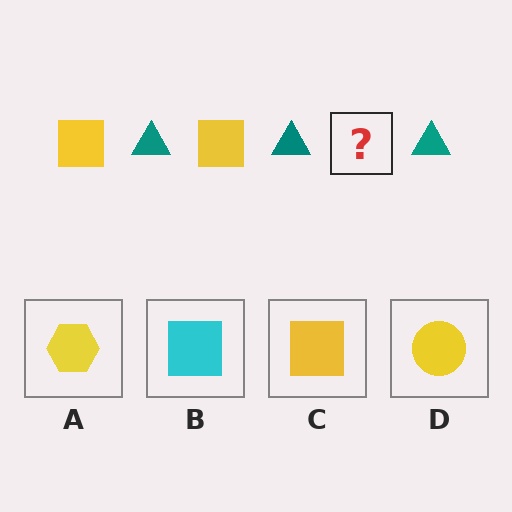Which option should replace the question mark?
Option C.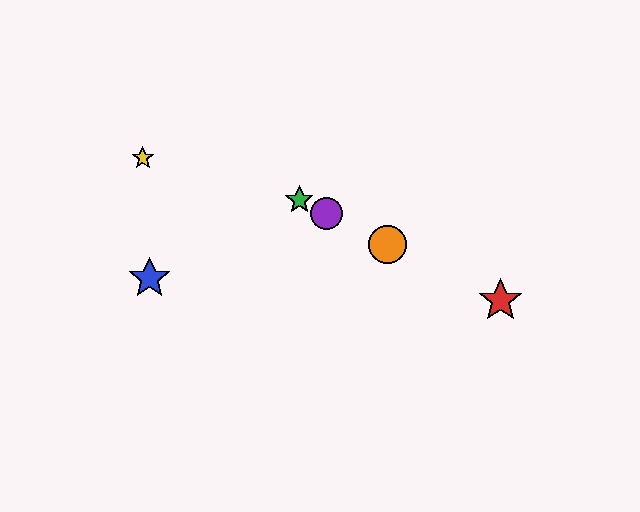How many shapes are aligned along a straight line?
4 shapes (the red star, the green star, the purple circle, the orange circle) are aligned along a straight line.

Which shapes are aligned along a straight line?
The red star, the green star, the purple circle, the orange circle are aligned along a straight line.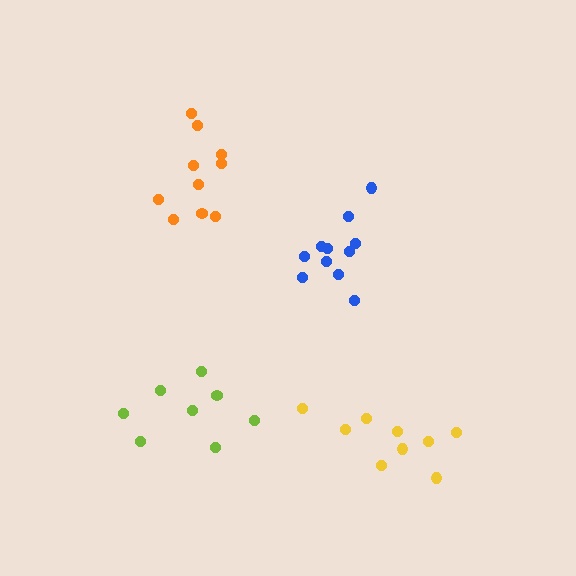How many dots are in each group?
Group 1: 11 dots, Group 2: 9 dots, Group 3: 10 dots, Group 4: 8 dots (38 total).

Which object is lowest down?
The yellow cluster is bottommost.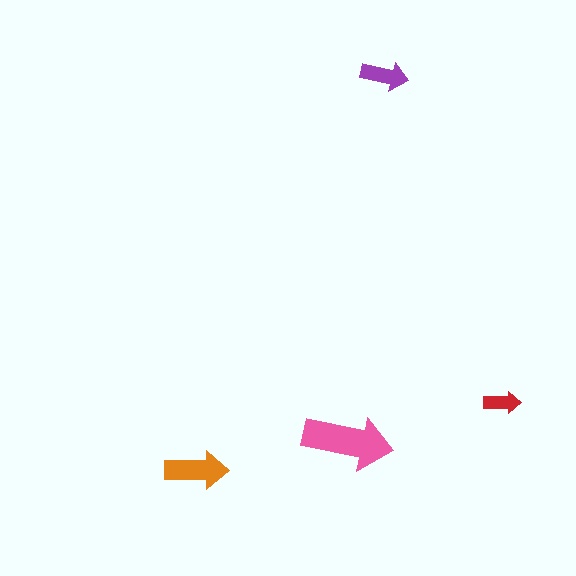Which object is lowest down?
The orange arrow is bottommost.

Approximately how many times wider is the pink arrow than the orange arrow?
About 1.5 times wider.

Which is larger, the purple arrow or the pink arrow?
The pink one.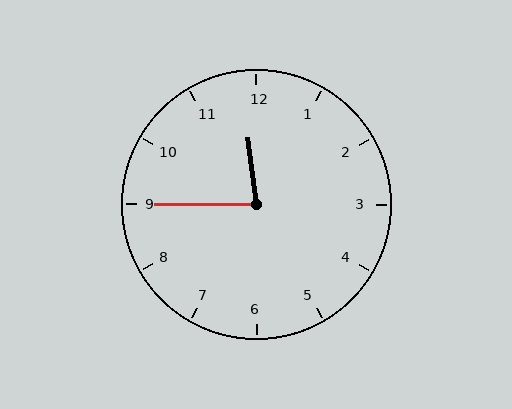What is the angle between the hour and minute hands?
Approximately 82 degrees.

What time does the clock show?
11:45.